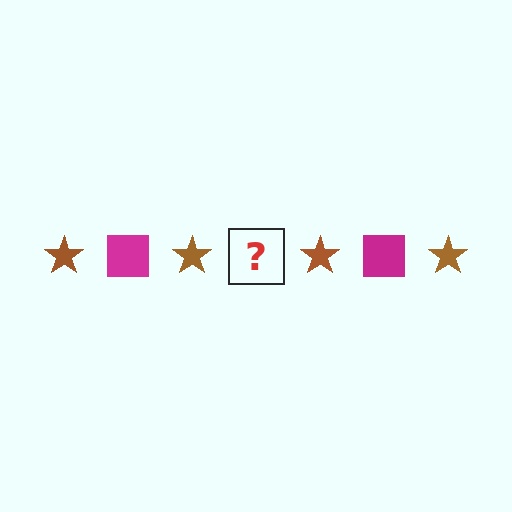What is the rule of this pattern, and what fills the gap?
The rule is that the pattern alternates between brown star and magenta square. The gap should be filled with a magenta square.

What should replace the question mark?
The question mark should be replaced with a magenta square.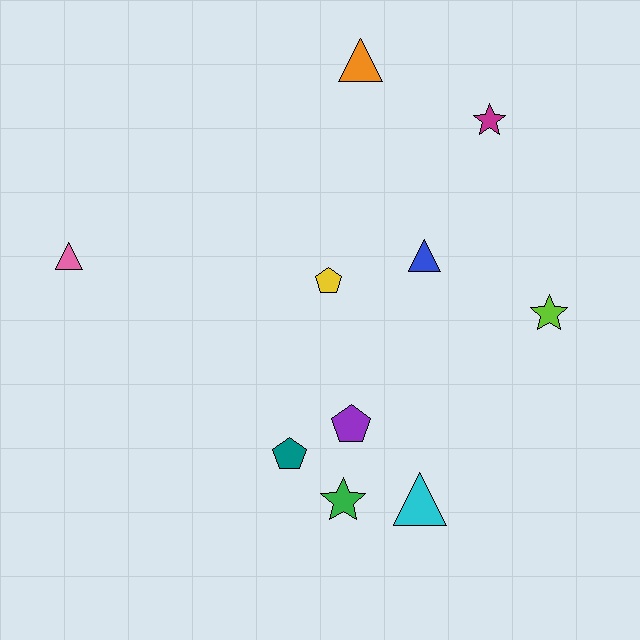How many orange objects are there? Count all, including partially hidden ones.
There is 1 orange object.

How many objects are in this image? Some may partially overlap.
There are 10 objects.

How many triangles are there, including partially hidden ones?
There are 4 triangles.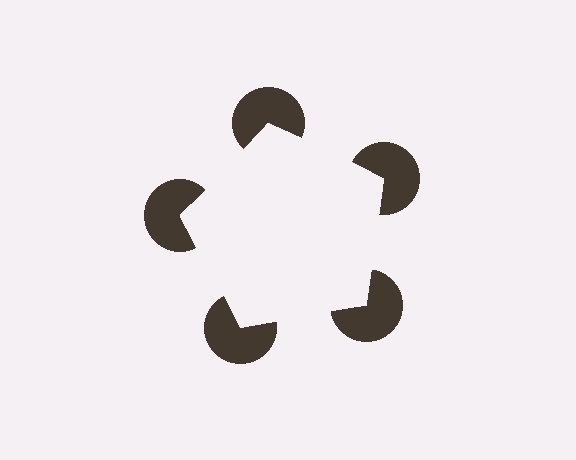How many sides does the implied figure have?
5 sides.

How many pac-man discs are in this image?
There are 5 — one at each vertex of the illusory pentagon.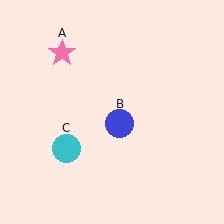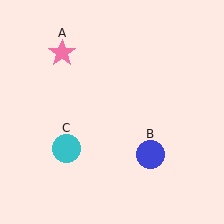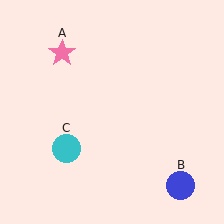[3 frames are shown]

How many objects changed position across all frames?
1 object changed position: blue circle (object B).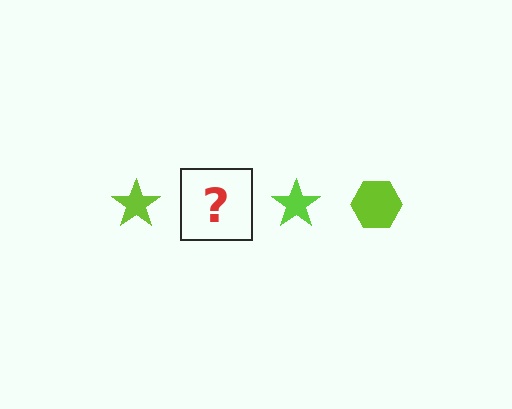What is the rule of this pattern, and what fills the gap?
The rule is that the pattern cycles through star, hexagon shapes in lime. The gap should be filled with a lime hexagon.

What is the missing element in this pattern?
The missing element is a lime hexagon.